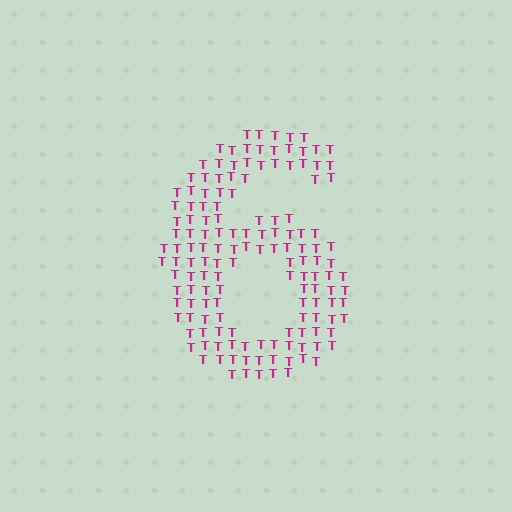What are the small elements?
The small elements are letter T's.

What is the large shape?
The large shape is the digit 6.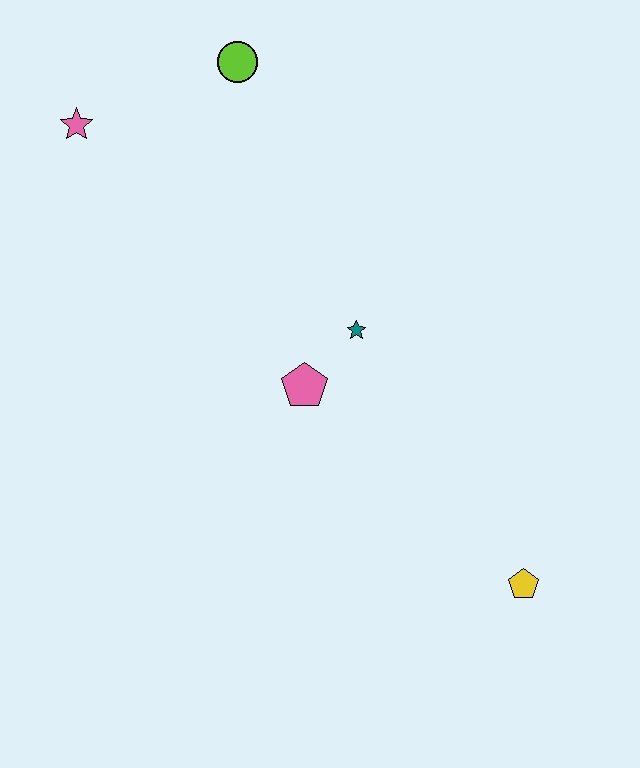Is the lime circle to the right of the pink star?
Yes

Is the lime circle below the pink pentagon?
No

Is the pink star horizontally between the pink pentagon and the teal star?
No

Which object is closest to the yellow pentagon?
The pink pentagon is closest to the yellow pentagon.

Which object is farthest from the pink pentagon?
The pink star is farthest from the pink pentagon.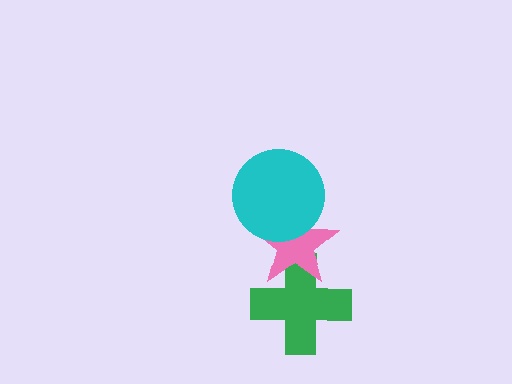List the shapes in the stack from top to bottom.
From top to bottom: the cyan circle, the pink star, the green cross.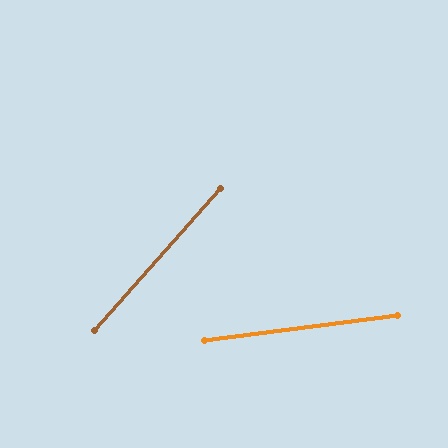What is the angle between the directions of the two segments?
Approximately 41 degrees.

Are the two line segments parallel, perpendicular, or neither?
Neither parallel nor perpendicular — they differ by about 41°.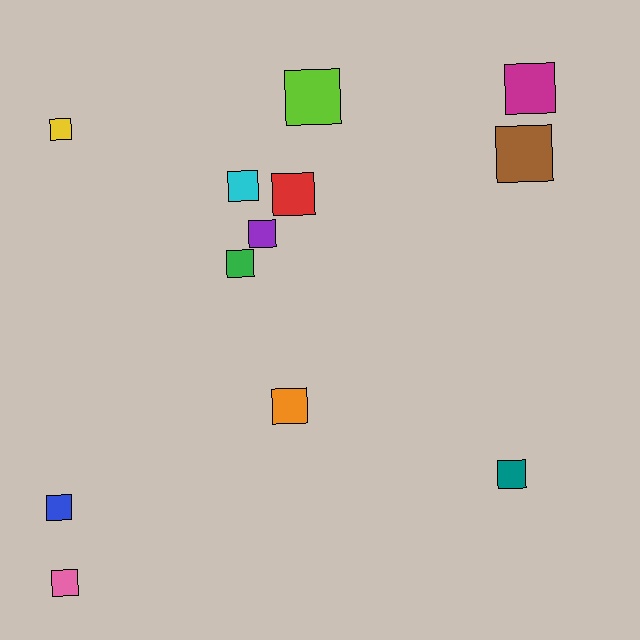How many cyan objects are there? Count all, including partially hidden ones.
There is 1 cyan object.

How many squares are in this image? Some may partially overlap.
There are 12 squares.